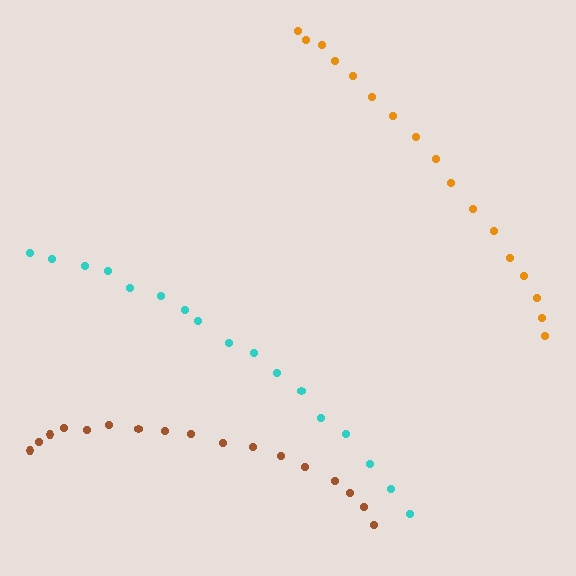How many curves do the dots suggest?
There are 3 distinct paths.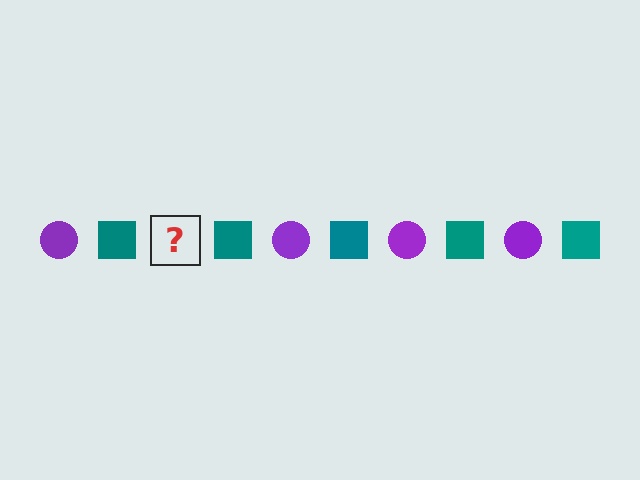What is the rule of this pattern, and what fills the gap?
The rule is that the pattern alternates between purple circle and teal square. The gap should be filled with a purple circle.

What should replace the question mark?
The question mark should be replaced with a purple circle.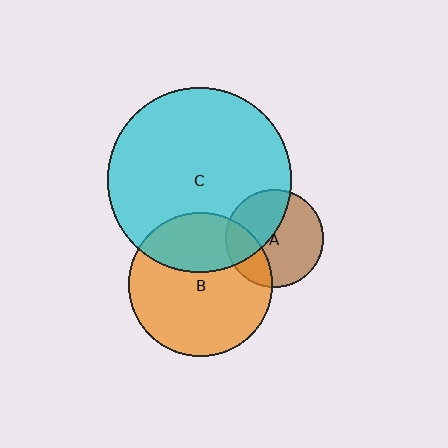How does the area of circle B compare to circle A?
Approximately 2.2 times.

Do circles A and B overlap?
Yes.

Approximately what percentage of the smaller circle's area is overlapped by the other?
Approximately 25%.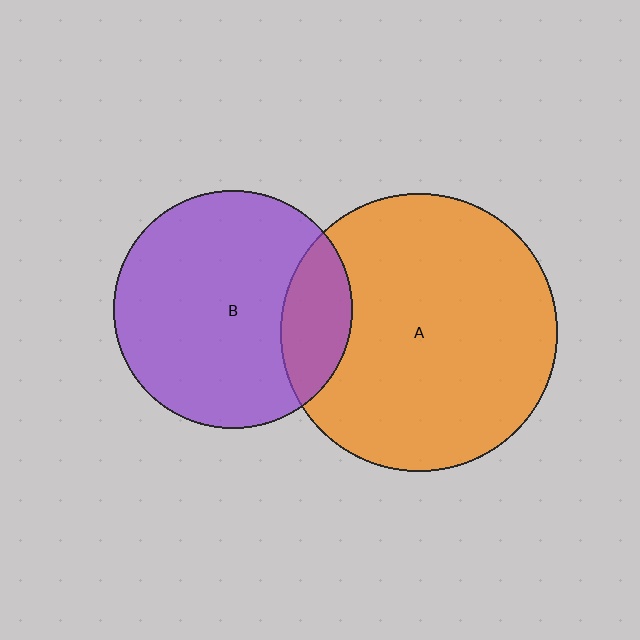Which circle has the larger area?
Circle A (orange).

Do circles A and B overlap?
Yes.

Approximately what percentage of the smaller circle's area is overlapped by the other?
Approximately 20%.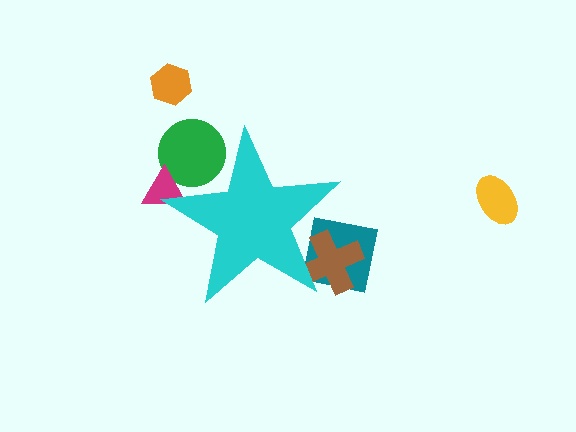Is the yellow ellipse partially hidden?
No, the yellow ellipse is fully visible.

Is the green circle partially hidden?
Yes, the green circle is partially hidden behind the cyan star.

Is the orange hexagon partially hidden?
No, the orange hexagon is fully visible.